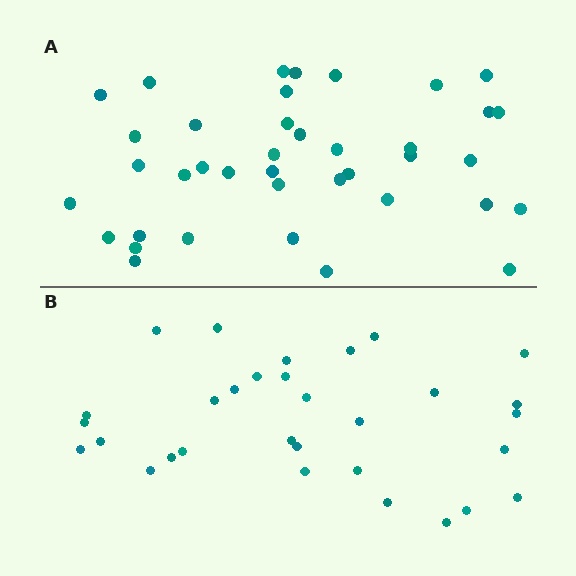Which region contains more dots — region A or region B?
Region A (the top region) has more dots.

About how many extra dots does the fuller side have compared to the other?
Region A has roughly 8 or so more dots than region B.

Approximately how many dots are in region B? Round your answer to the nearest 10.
About 30 dots. (The exact count is 31, which rounds to 30.)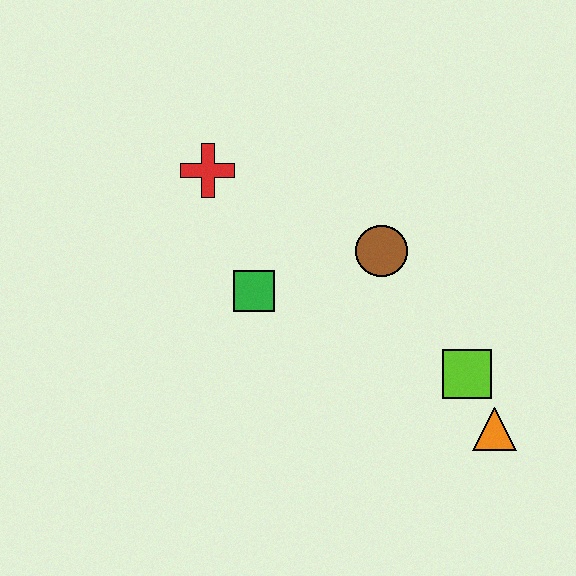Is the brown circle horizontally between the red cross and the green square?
No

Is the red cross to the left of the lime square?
Yes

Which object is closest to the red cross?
The green square is closest to the red cross.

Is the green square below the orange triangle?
No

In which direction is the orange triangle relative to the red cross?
The orange triangle is to the right of the red cross.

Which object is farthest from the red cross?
The orange triangle is farthest from the red cross.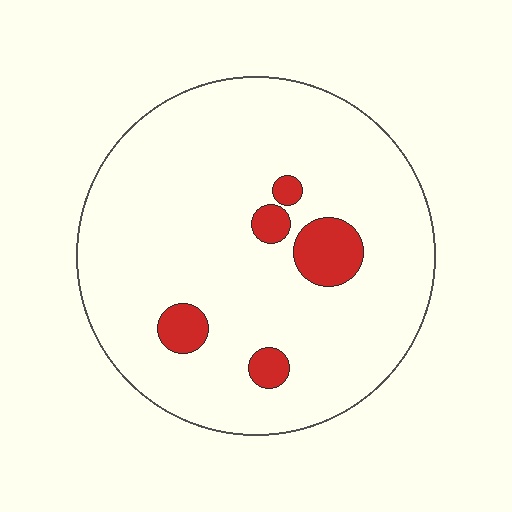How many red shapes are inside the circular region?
5.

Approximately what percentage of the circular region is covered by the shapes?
Approximately 10%.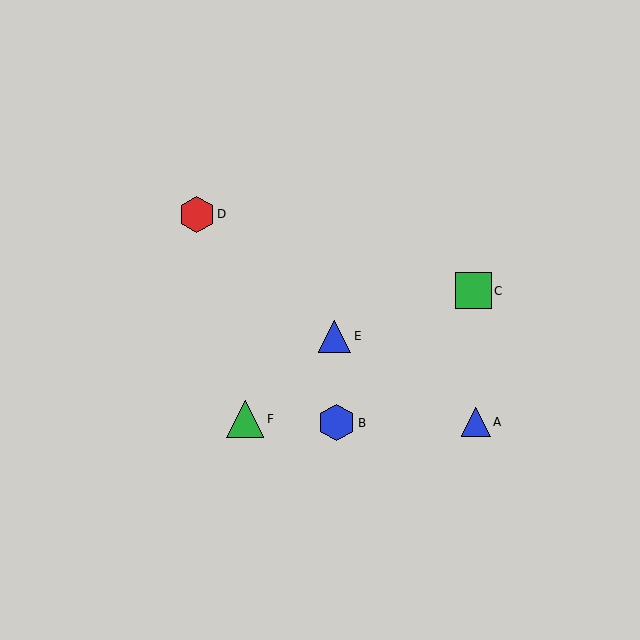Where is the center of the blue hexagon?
The center of the blue hexagon is at (336, 423).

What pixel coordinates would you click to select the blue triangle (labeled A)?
Click at (476, 422) to select the blue triangle A.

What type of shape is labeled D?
Shape D is a red hexagon.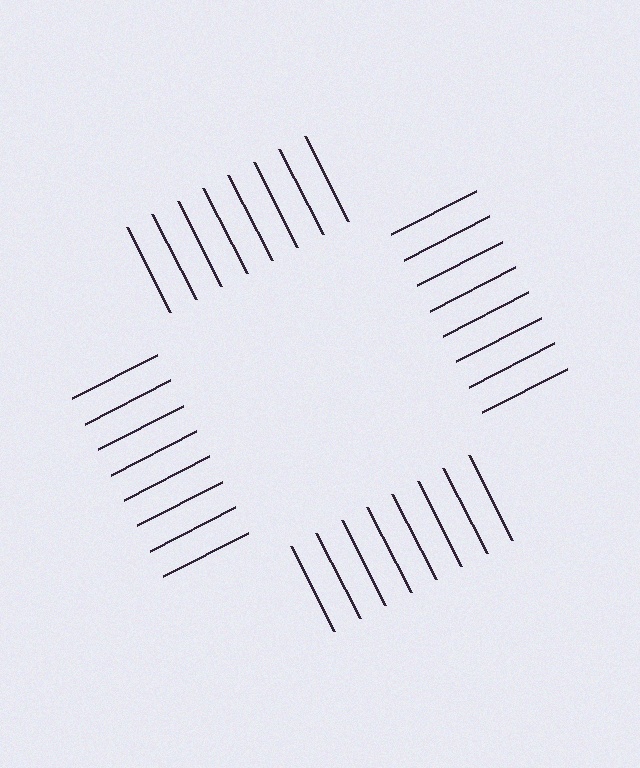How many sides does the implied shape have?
4 sides — the line-ends trace a square.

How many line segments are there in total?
32 — 8 along each of the 4 edges.